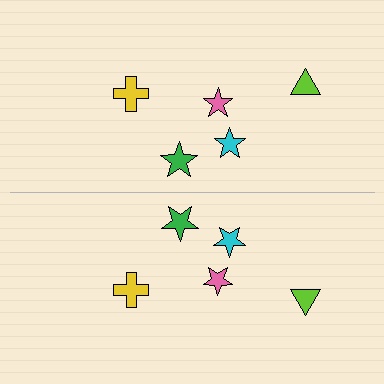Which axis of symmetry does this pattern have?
The pattern has a horizontal axis of symmetry running through the center of the image.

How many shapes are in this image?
There are 10 shapes in this image.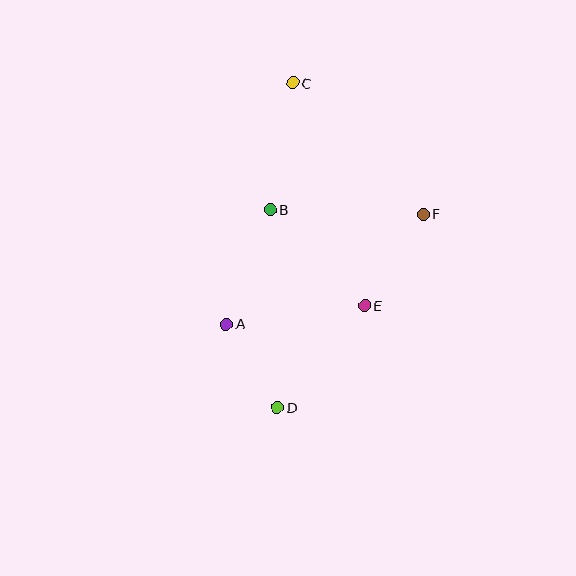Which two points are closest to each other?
Points A and D are closest to each other.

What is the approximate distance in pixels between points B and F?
The distance between B and F is approximately 153 pixels.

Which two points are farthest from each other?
Points C and D are farthest from each other.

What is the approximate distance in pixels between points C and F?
The distance between C and F is approximately 185 pixels.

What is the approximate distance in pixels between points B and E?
The distance between B and E is approximately 135 pixels.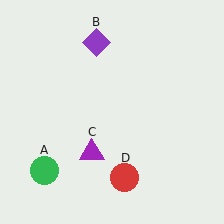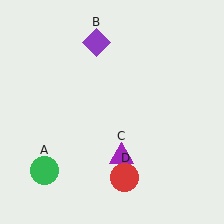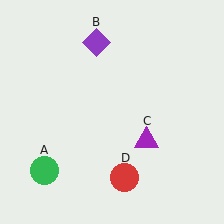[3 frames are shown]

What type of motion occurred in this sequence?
The purple triangle (object C) rotated counterclockwise around the center of the scene.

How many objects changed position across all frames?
1 object changed position: purple triangle (object C).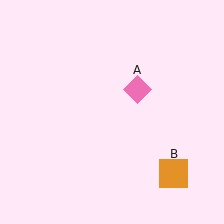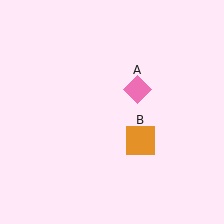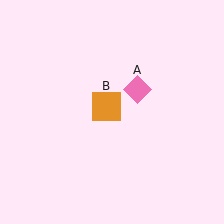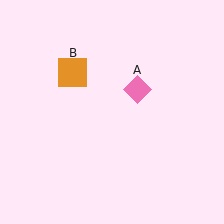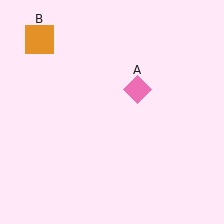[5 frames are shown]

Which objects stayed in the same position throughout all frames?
Pink diamond (object A) remained stationary.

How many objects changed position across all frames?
1 object changed position: orange square (object B).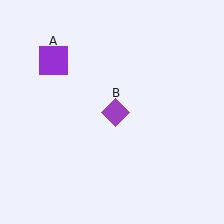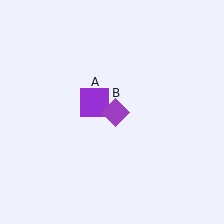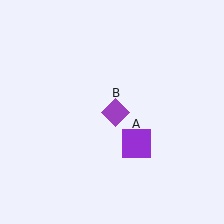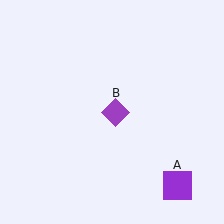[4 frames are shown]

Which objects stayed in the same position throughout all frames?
Purple diamond (object B) remained stationary.